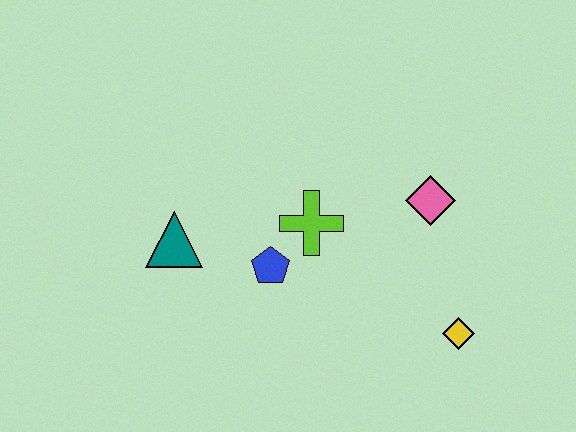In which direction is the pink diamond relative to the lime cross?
The pink diamond is to the right of the lime cross.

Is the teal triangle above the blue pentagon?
Yes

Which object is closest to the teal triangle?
The blue pentagon is closest to the teal triangle.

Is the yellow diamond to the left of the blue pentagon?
No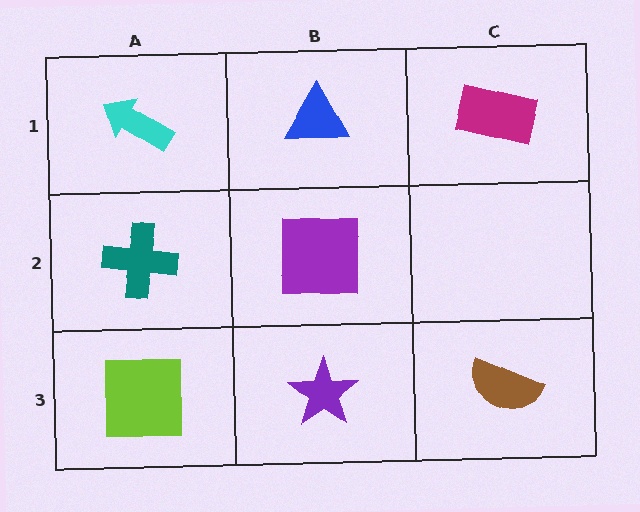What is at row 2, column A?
A teal cross.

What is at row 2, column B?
A purple square.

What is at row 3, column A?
A lime square.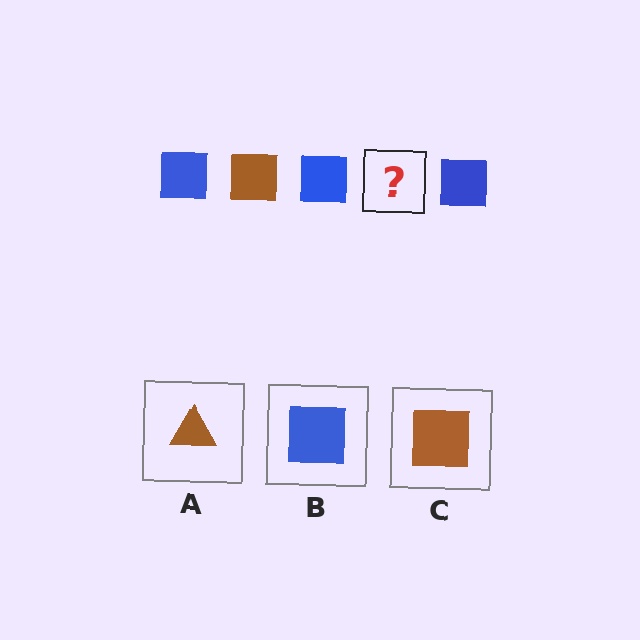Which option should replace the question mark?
Option C.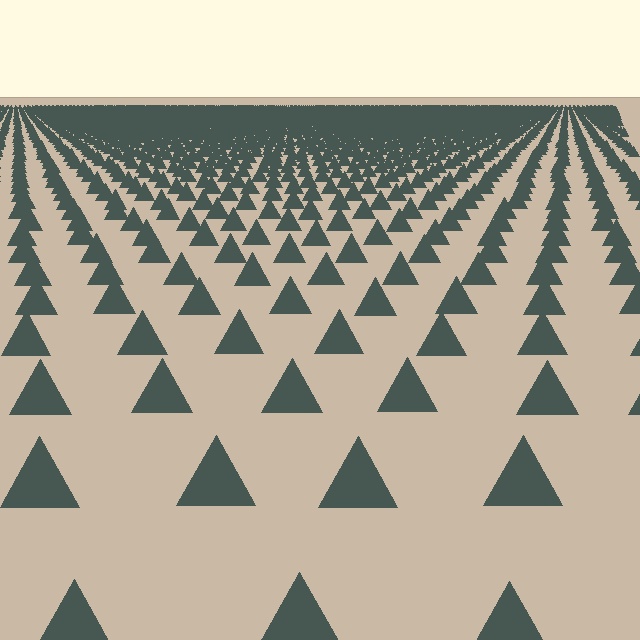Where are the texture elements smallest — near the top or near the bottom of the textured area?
Near the top.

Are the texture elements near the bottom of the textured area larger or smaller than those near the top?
Larger. Near the bottom, elements are closer to the viewer and appear at a bigger on-screen size.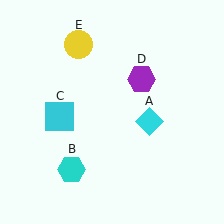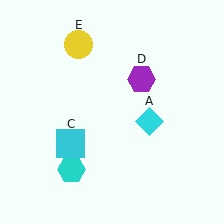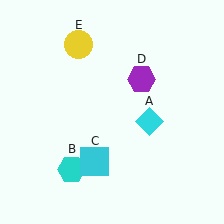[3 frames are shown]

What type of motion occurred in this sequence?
The cyan square (object C) rotated counterclockwise around the center of the scene.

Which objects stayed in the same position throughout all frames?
Cyan diamond (object A) and cyan hexagon (object B) and purple hexagon (object D) and yellow circle (object E) remained stationary.